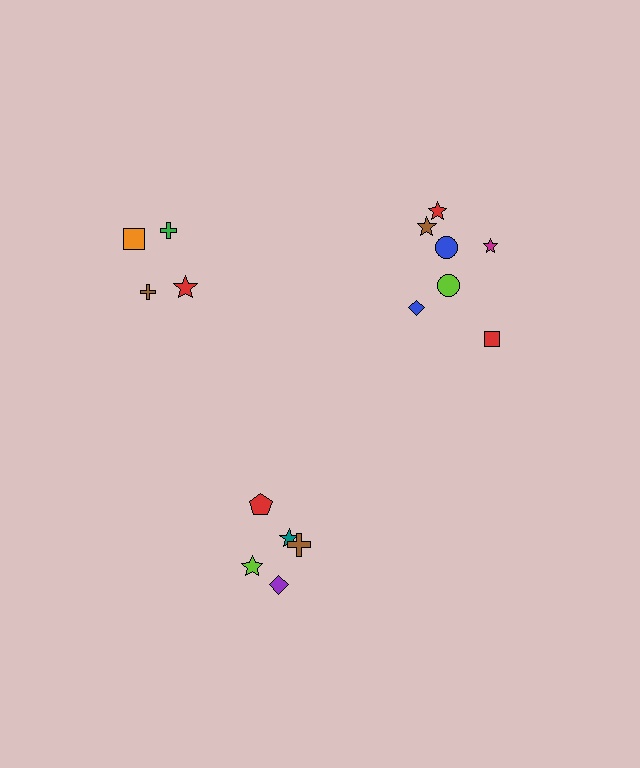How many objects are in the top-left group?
There are 4 objects.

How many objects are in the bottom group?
There are 5 objects.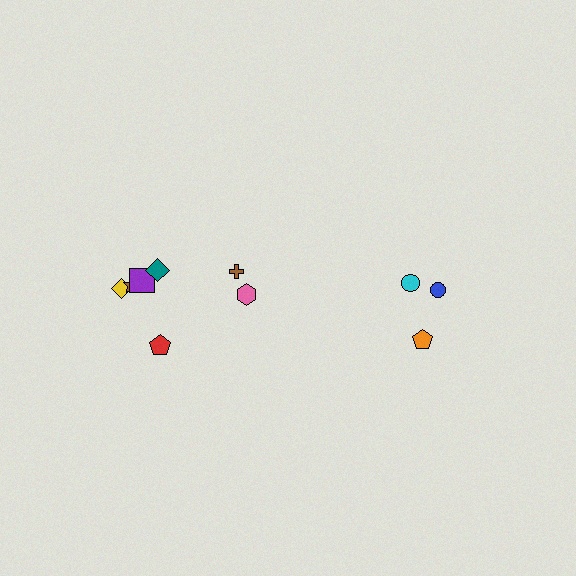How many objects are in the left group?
There are 7 objects.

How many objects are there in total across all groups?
There are 10 objects.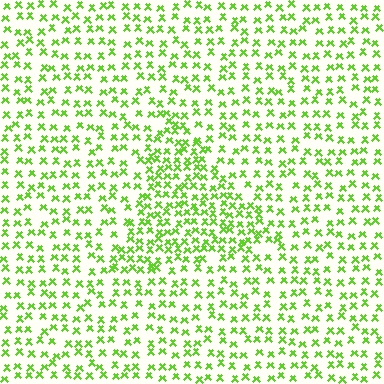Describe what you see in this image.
The image contains small lime elements arranged at two different densities. A triangle-shaped region is visible where the elements are more densely packed than the surrounding area.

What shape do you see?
I see a triangle.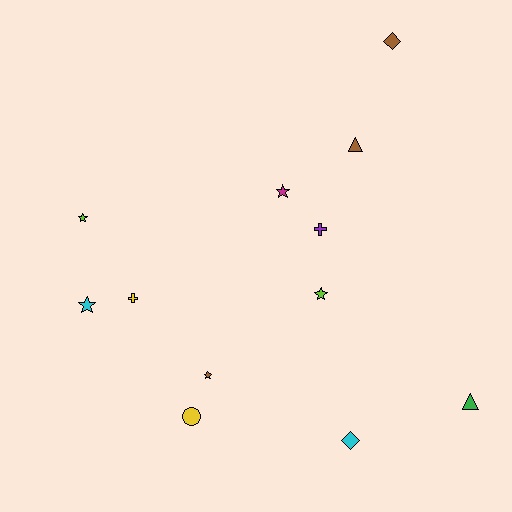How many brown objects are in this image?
There are 3 brown objects.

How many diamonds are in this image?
There are 2 diamonds.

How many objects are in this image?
There are 12 objects.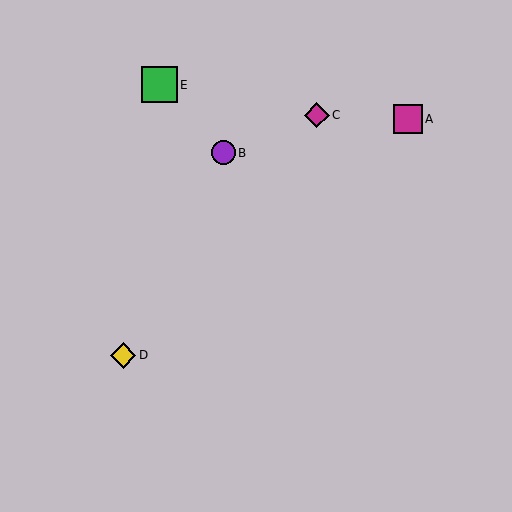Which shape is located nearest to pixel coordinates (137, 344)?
The yellow diamond (labeled D) at (123, 355) is nearest to that location.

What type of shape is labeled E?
Shape E is a green square.